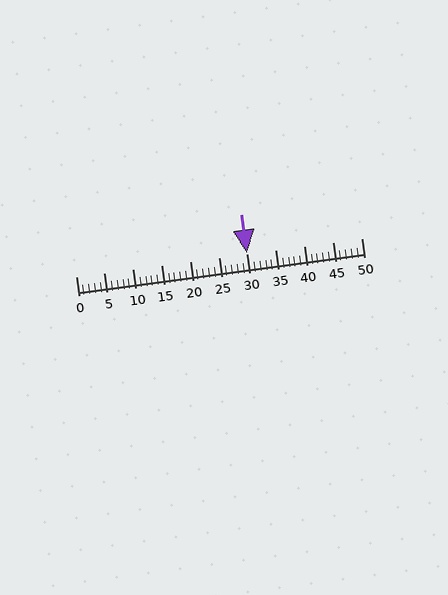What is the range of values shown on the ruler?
The ruler shows values from 0 to 50.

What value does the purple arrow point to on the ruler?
The purple arrow points to approximately 30.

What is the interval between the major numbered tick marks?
The major tick marks are spaced 5 units apart.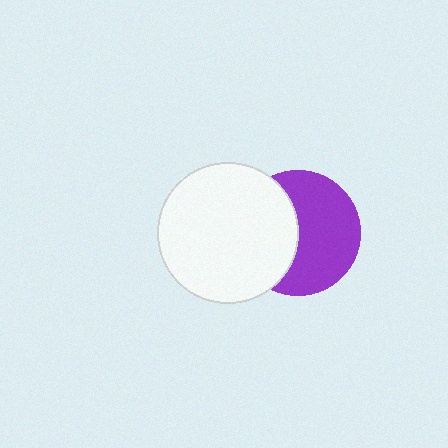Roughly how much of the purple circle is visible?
About half of it is visible (roughly 59%).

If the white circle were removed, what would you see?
You would see the complete purple circle.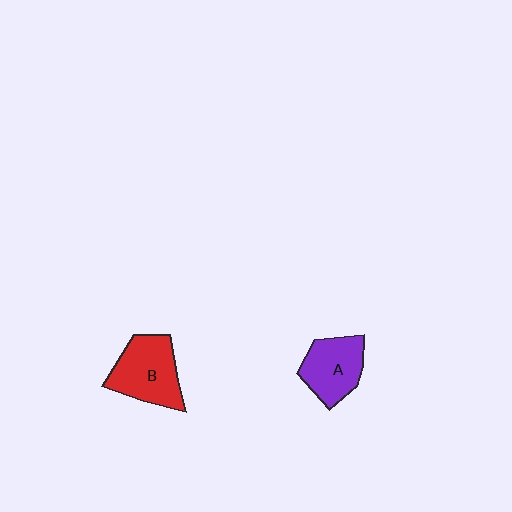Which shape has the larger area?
Shape B (red).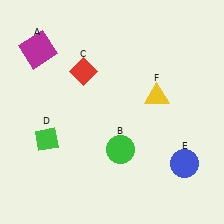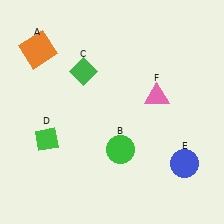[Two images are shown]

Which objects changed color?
A changed from magenta to orange. C changed from red to green. F changed from yellow to pink.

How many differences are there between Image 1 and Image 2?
There are 3 differences between the two images.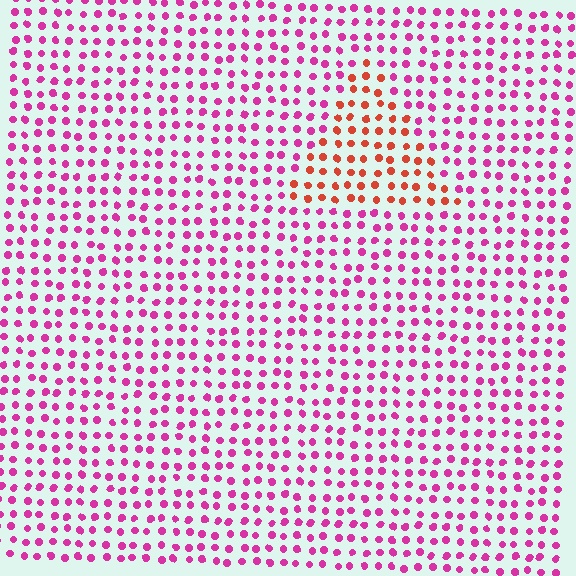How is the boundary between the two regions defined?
The boundary is defined purely by a slight shift in hue (about 48 degrees). Spacing, size, and orientation are identical on both sides.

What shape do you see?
I see a triangle.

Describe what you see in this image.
The image is filled with small magenta elements in a uniform arrangement. A triangle-shaped region is visible where the elements are tinted to a slightly different hue, forming a subtle color boundary.